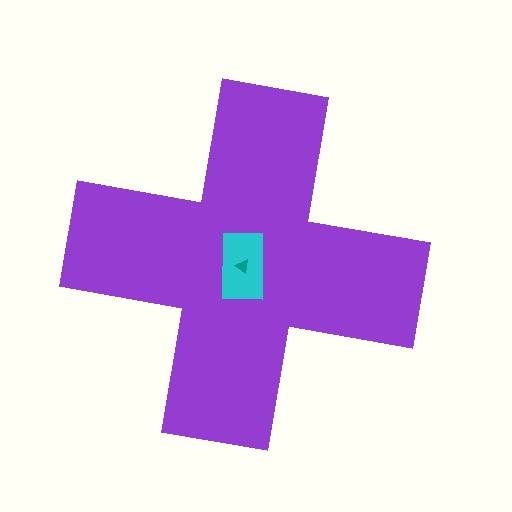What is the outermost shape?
The purple cross.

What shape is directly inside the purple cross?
The cyan rectangle.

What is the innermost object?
The teal triangle.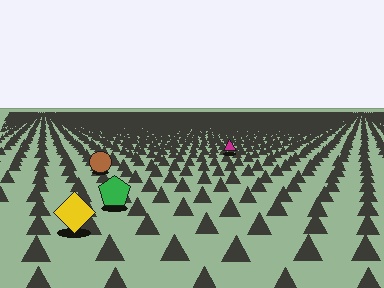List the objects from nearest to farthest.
From nearest to farthest: the yellow diamond, the green pentagon, the brown circle, the magenta triangle.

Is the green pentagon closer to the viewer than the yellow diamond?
No. The yellow diamond is closer — you can tell from the texture gradient: the ground texture is coarser near it.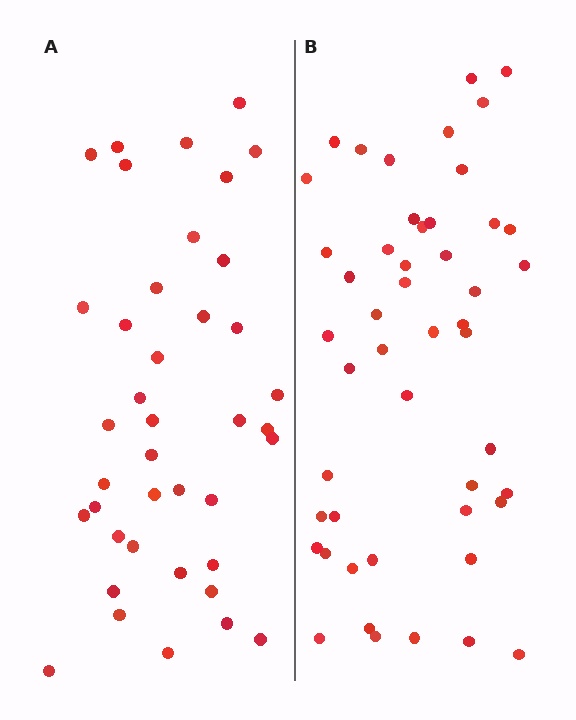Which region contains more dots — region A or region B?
Region B (the right region) has more dots.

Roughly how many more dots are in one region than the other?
Region B has roughly 8 or so more dots than region A.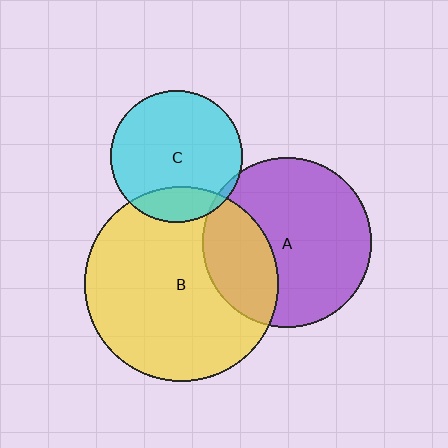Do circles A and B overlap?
Yes.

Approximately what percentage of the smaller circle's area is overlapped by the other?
Approximately 30%.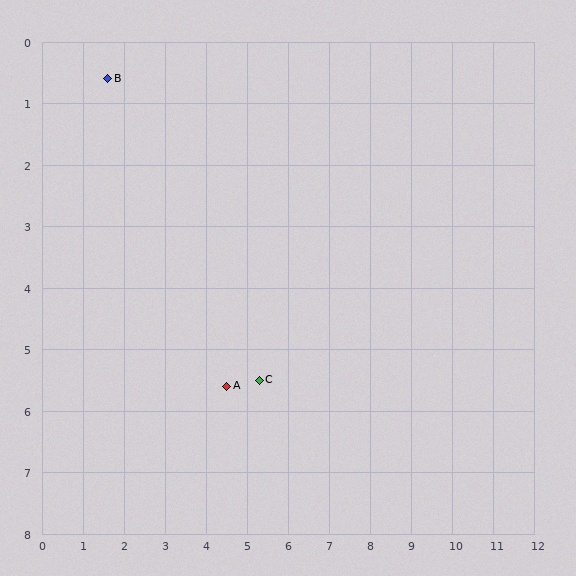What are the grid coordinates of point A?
Point A is at approximately (4.5, 5.6).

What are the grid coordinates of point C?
Point C is at approximately (5.3, 5.5).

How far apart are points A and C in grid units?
Points A and C are about 0.8 grid units apart.